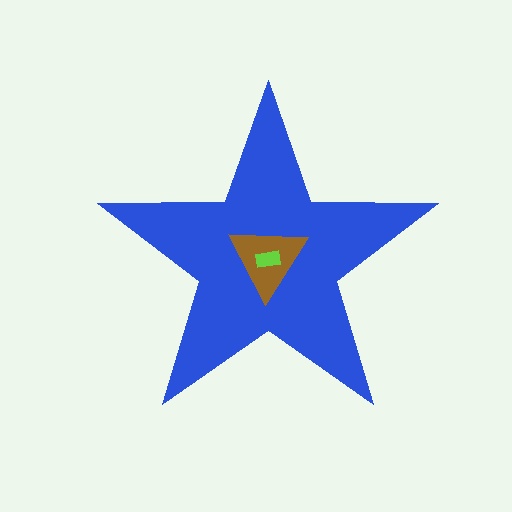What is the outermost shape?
The blue star.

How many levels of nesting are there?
3.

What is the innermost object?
The lime rectangle.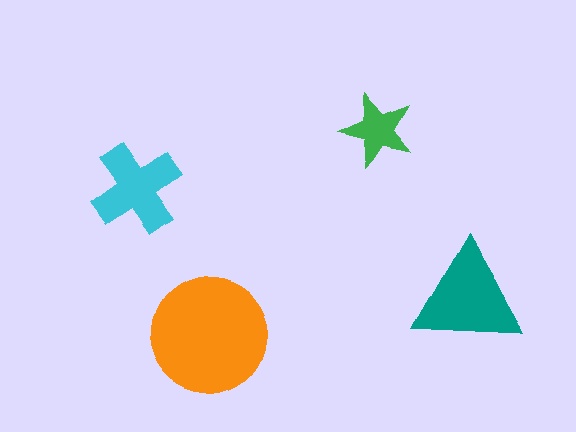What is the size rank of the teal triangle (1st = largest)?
2nd.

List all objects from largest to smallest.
The orange circle, the teal triangle, the cyan cross, the green star.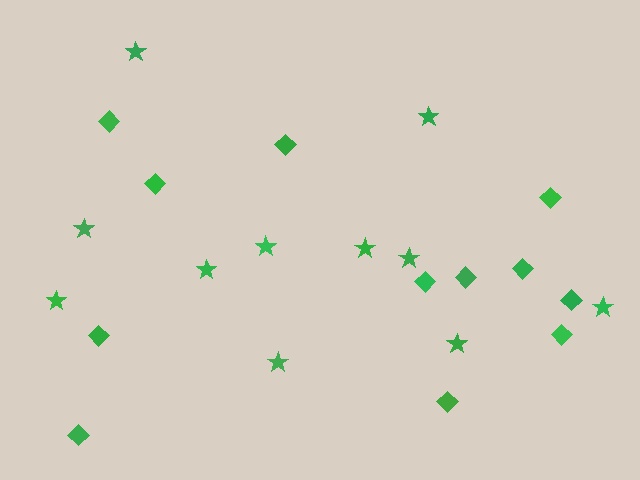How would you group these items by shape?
There are 2 groups: one group of stars (11) and one group of diamonds (12).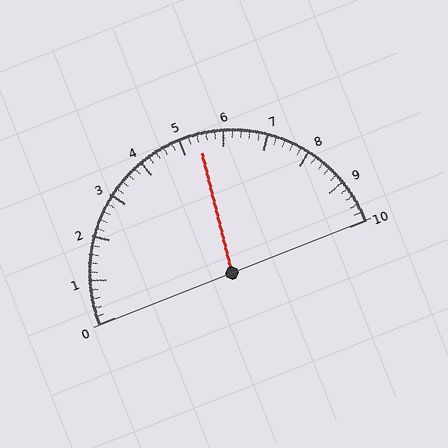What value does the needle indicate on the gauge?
The needle indicates approximately 5.4.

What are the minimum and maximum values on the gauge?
The gauge ranges from 0 to 10.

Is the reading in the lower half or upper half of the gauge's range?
The reading is in the upper half of the range (0 to 10).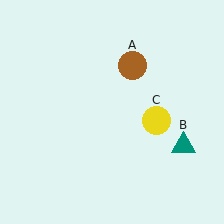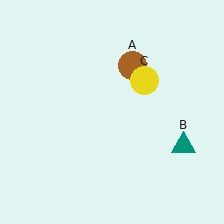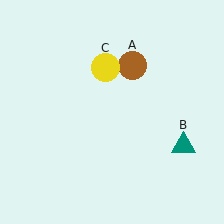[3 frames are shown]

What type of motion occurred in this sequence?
The yellow circle (object C) rotated counterclockwise around the center of the scene.